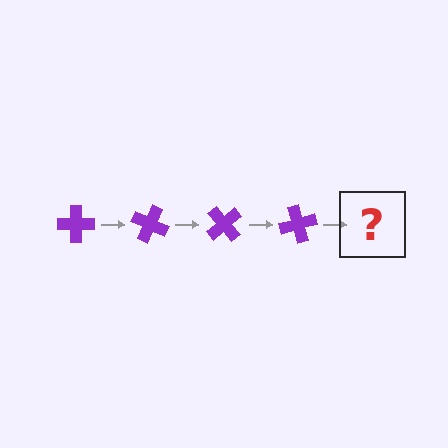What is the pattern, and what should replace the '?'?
The pattern is that the cross rotates 25 degrees each step. The '?' should be a purple cross rotated 100 degrees.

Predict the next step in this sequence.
The next step is a purple cross rotated 100 degrees.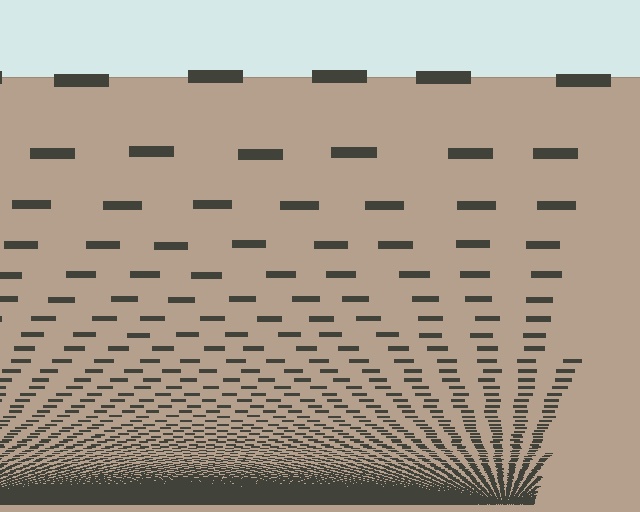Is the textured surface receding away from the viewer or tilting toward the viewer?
The surface appears to tilt toward the viewer. Texture elements get larger and sparser toward the top.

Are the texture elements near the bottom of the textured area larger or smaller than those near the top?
Smaller. The gradient is inverted — elements near the bottom are smaller and denser.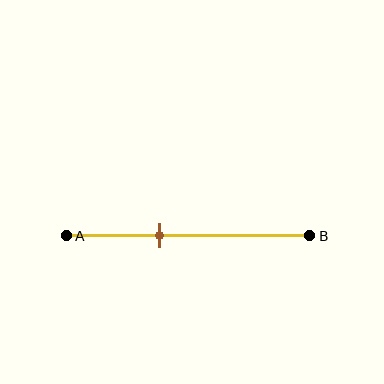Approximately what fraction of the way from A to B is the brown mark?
The brown mark is approximately 40% of the way from A to B.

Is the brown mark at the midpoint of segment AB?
No, the mark is at about 40% from A, not at the 50% midpoint.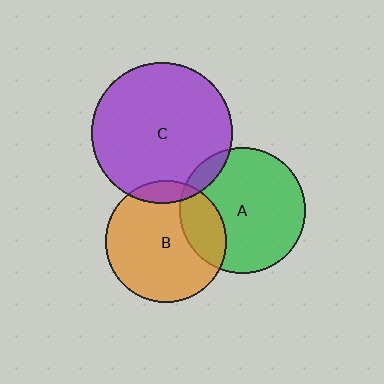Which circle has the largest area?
Circle C (purple).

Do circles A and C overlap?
Yes.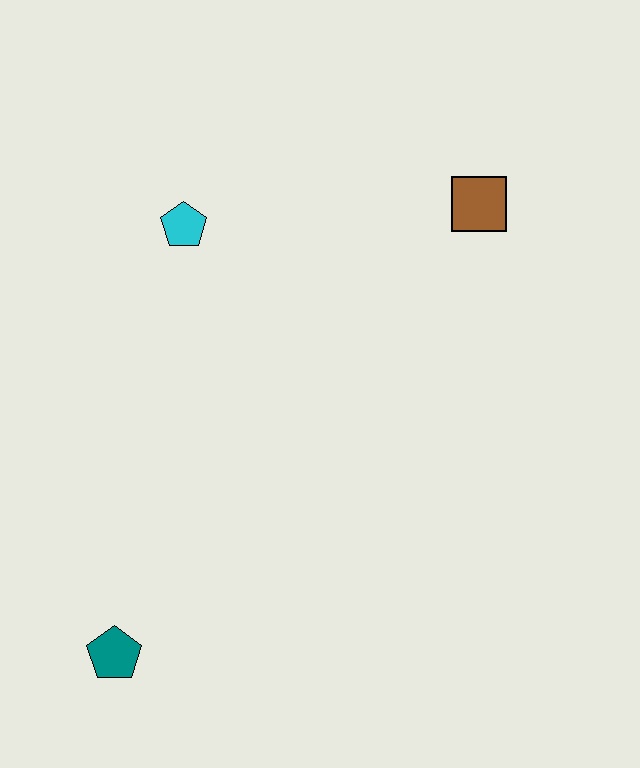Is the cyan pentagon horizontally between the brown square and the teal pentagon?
Yes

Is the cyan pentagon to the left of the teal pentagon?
No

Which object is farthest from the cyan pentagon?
The teal pentagon is farthest from the cyan pentagon.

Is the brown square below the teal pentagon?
No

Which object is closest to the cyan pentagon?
The brown square is closest to the cyan pentagon.